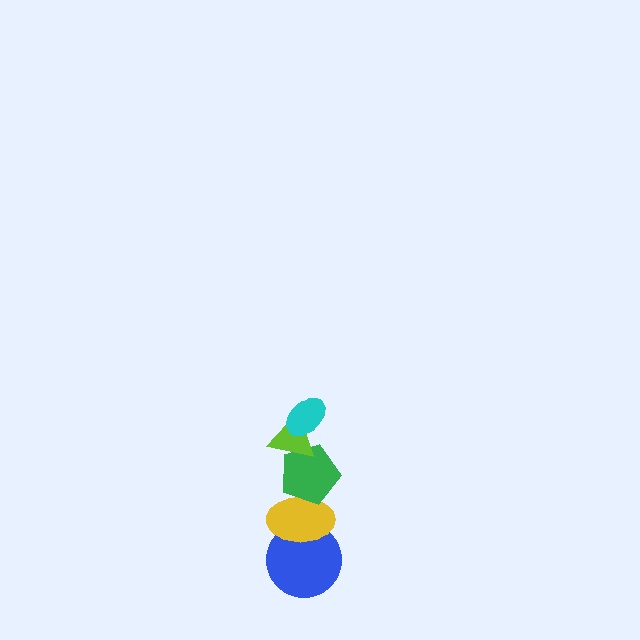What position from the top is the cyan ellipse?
The cyan ellipse is 1st from the top.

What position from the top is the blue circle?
The blue circle is 5th from the top.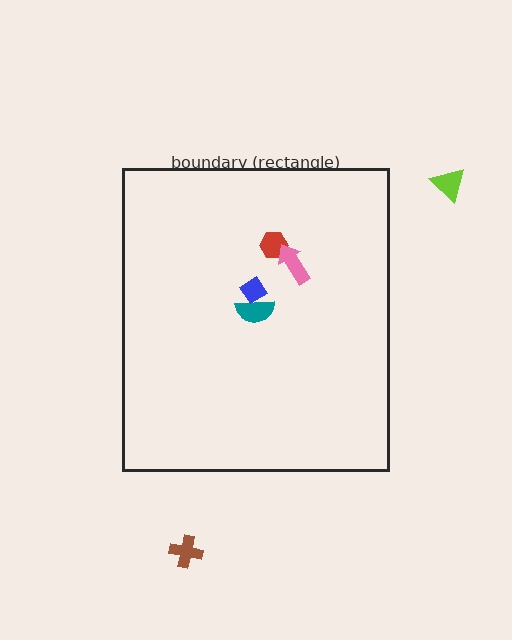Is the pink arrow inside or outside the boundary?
Inside.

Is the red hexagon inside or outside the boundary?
Inside.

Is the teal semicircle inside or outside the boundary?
Inside.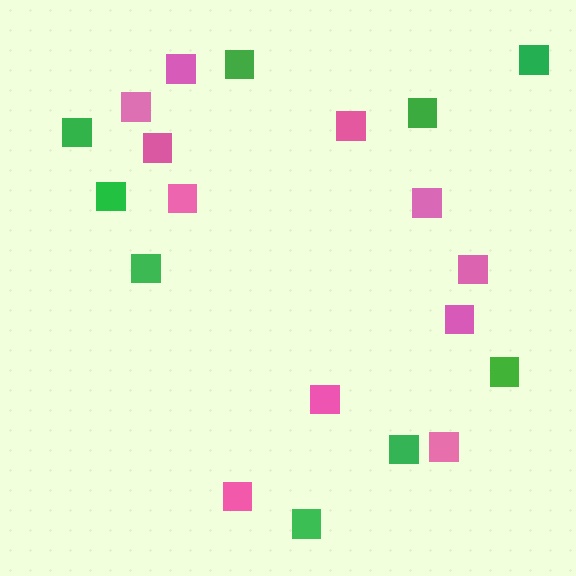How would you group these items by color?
There are 2 groups: one group of green squares (9) and one group of pink squares (11).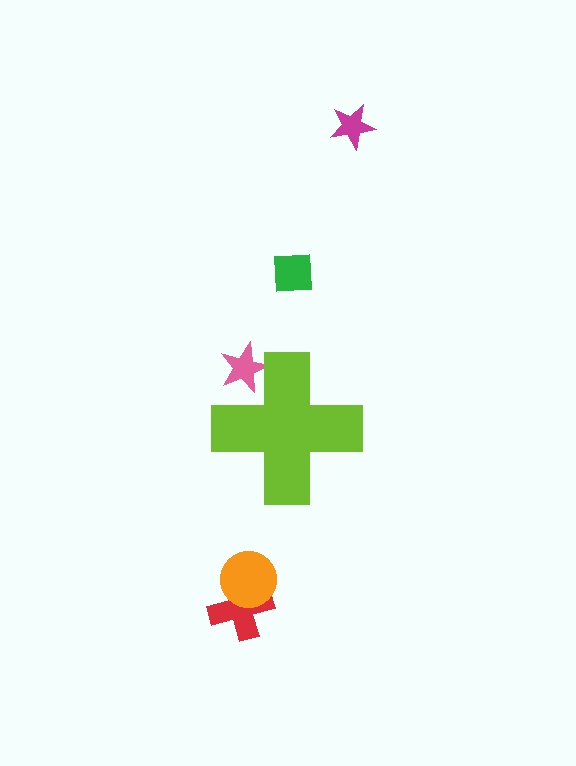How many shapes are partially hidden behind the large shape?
1 shape is partially hidden.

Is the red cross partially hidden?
No, the red cross is fully visible.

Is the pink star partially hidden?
Yes, the pink star is partially hidden behind the lime cross.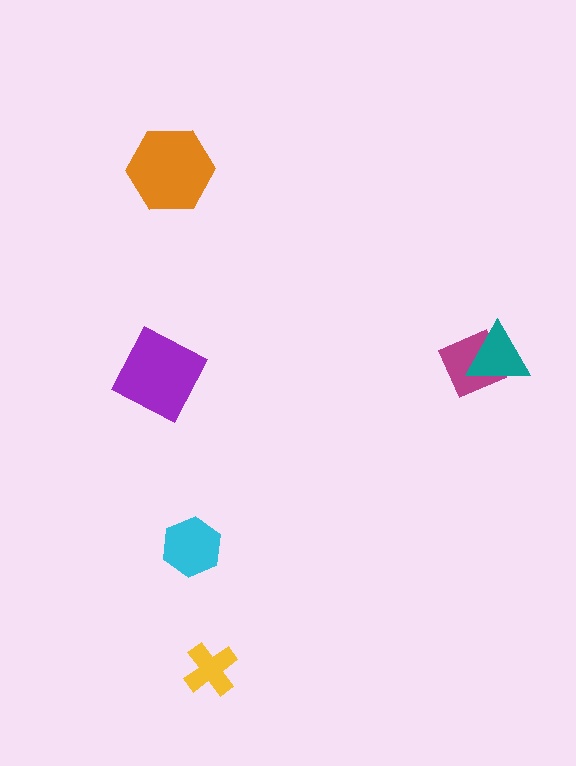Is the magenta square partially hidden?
Yes, it is partially covered by another shape.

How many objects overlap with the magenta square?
1 object overlaps with the magenta square.